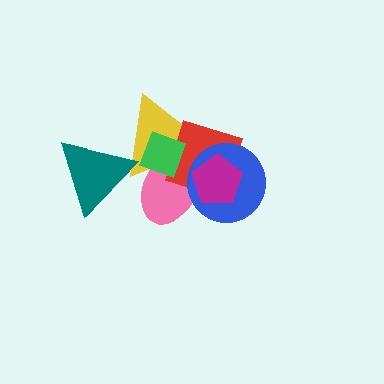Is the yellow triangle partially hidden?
Yes, it is partially covered by another shape.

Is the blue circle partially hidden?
Yes, it is partially covered by another shape.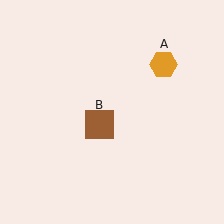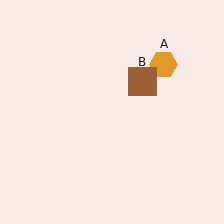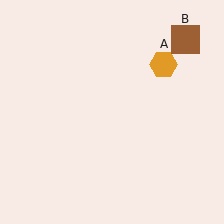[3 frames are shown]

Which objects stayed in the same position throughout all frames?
Orange hexagon (object A) remained stationary.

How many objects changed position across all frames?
1 object changed position: brown square (object B).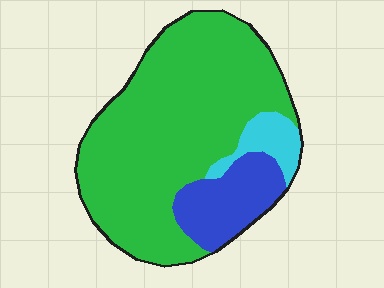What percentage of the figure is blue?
Blue takes up between a sixth and a third of the figure.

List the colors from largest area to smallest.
From largest to smallest: green, blue, cyan.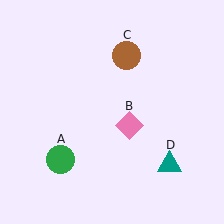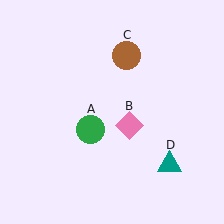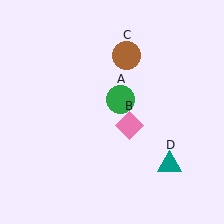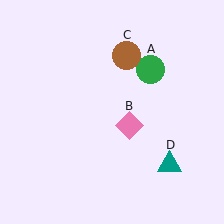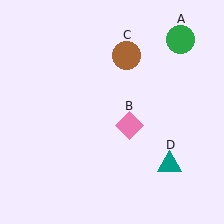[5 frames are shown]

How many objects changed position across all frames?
1 object changed position: green circle (object A).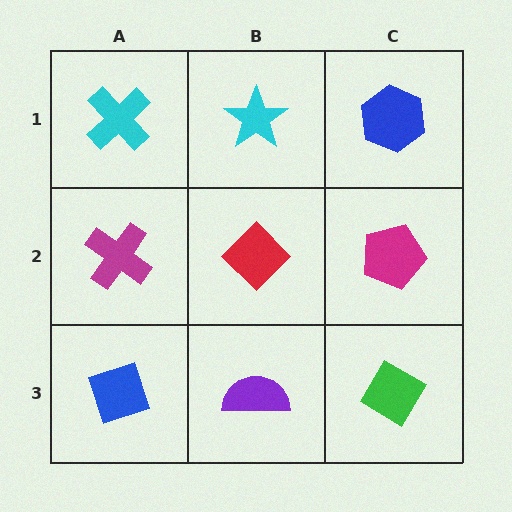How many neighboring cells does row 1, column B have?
3.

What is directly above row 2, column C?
A blue hexagon.